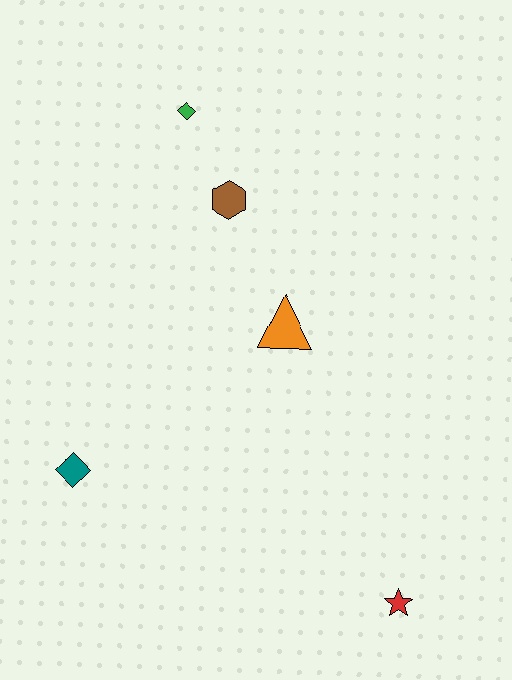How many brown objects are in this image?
There is 1 brown object.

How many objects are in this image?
There are 5 objects.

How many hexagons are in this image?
There is 1 hexagon.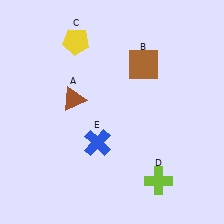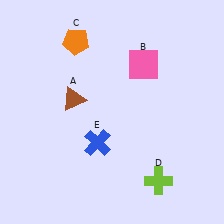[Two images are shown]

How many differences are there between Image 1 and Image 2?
There are 2 differences between the two images.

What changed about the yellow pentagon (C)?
In Image 1, C is yellow. In Image 2, it changed to orange.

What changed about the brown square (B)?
In Image 1, B is brown. In Image 2, it changed to pink.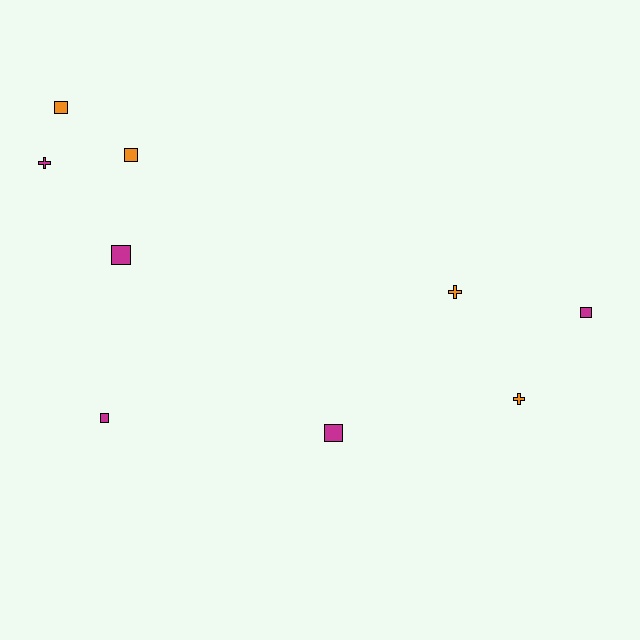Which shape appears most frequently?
Square, with 6 objects.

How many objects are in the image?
There are 9 objects.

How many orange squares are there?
There are 2 orange squares.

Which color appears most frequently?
Magenta, with 5 objects.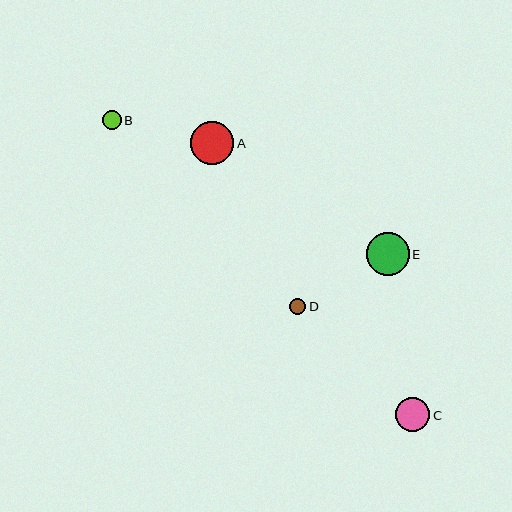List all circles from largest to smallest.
From largest to smallest: A, E, C, B, D.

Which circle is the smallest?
Circle D is the smallest with a size of approximately 16 pixels.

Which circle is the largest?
Circle A is the largest with a size of approximately 43 pixels.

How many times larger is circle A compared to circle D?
Circle A is approximately 2.6 times the size of circle D.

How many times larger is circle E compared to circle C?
Circle E is approximately 1.2 times the size of circle C.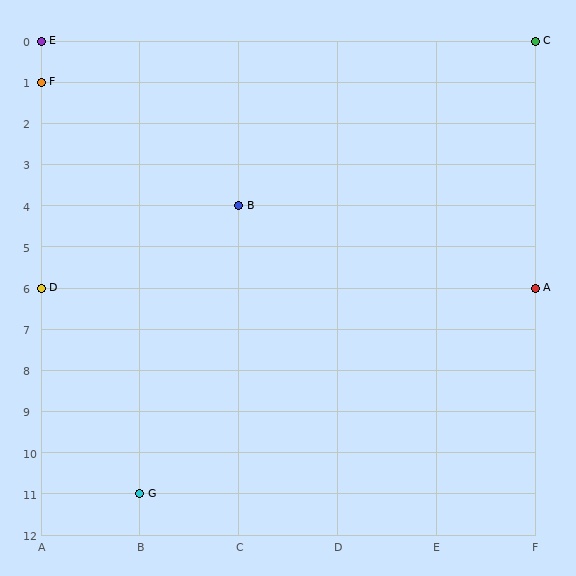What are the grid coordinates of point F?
Point F is at grid coordinates (A, 1).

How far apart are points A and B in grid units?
Points A and B are 3 columns and 2 rows apart (about 3.6 grid units diagonally).